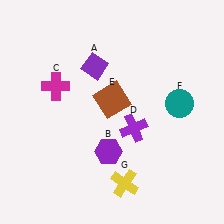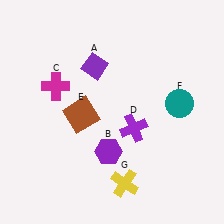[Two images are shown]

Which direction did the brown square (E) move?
The brown square (E) moved left.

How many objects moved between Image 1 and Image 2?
1 object moved between the two images.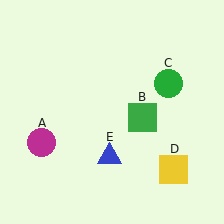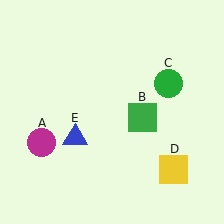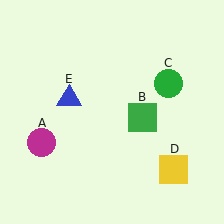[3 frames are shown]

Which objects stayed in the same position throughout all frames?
Magenta circle (object A) and green square (object B) and green circle (object C) and yellow square (object D) remained stationary.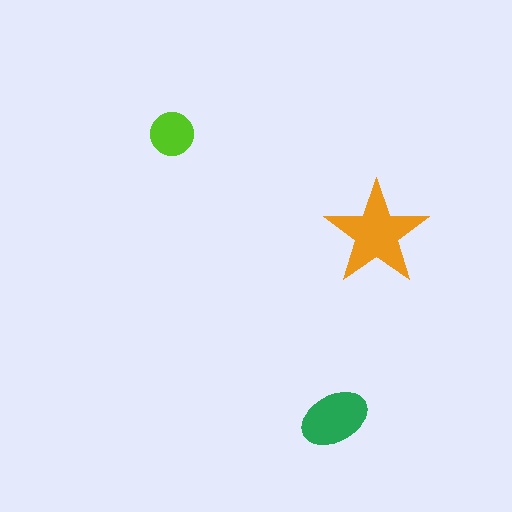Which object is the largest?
The orange star.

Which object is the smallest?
The lime circle.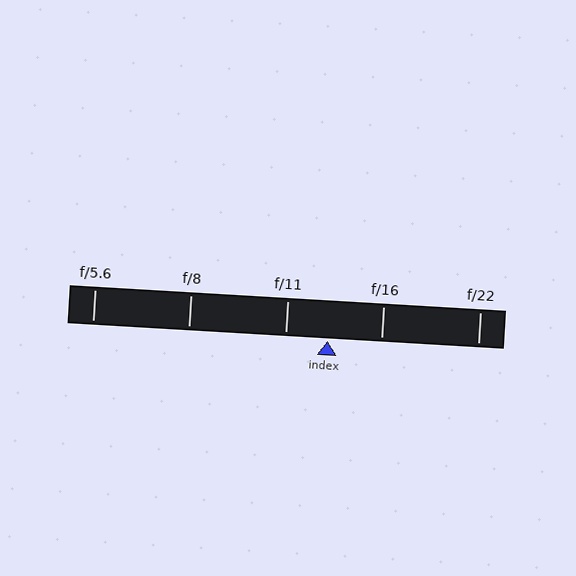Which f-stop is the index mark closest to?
The index mark is closest to f/11.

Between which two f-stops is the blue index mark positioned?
The index mark is between f/11 and f/16.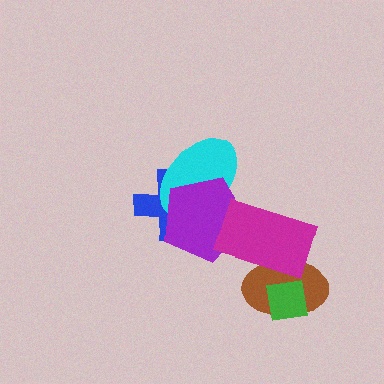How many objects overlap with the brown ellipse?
2 objects overlap with the brown ellipse.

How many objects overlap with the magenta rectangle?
2 objects overlap with the magenta rectangle.